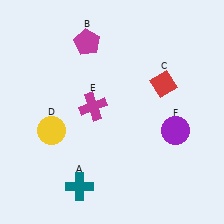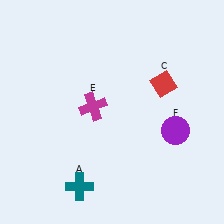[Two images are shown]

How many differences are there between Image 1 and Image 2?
There are 2 differences between the two images.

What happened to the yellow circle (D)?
The yellow circle (D) was removed in Image 2. It was in the bottom-left area of Image 1.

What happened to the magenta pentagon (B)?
The magenta pentagon (B) was removed in Image 2. It was in the top-left area of Image 1.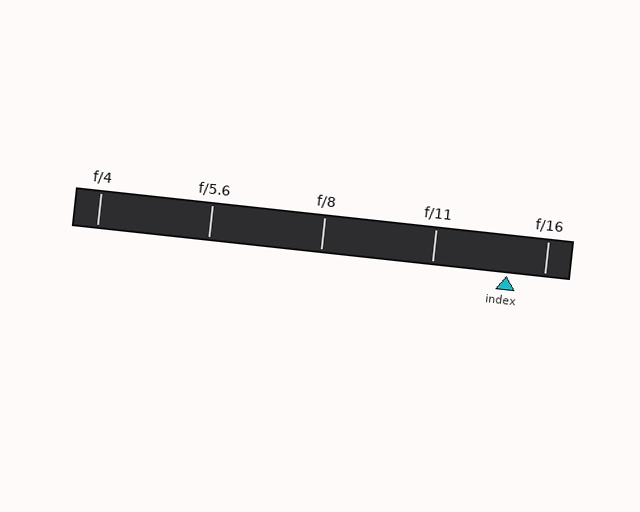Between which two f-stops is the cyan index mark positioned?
The index mark is between f/11 and f/16.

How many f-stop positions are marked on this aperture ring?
There are 5 f-stop positions marked.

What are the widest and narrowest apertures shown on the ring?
The widest aperture shown is f/4 and the narrowest is f/16.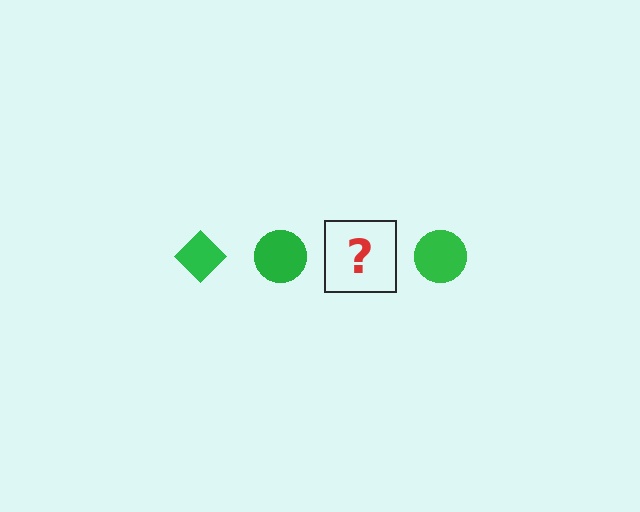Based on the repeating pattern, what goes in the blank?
The blank should be a green diamond.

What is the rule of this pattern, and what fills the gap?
The rule is that the pattern cycles through diamond, circle shapes in green. The gap should be filled with a green diamond.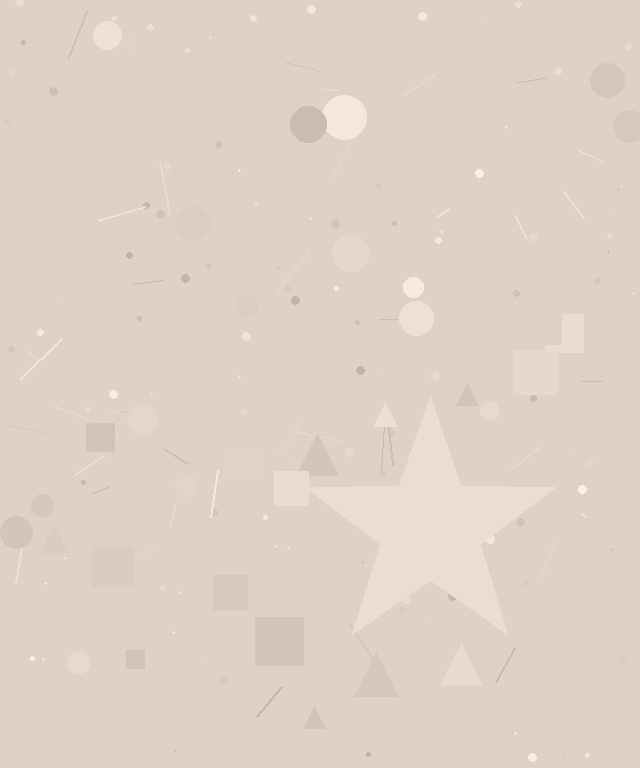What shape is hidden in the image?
A star is hidden in the image.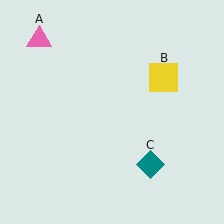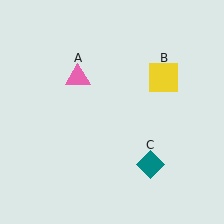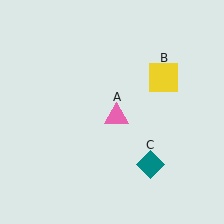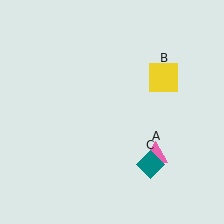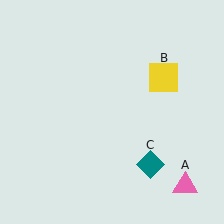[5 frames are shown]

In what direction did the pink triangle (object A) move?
The pink triangle (object A) moved down and to the right.